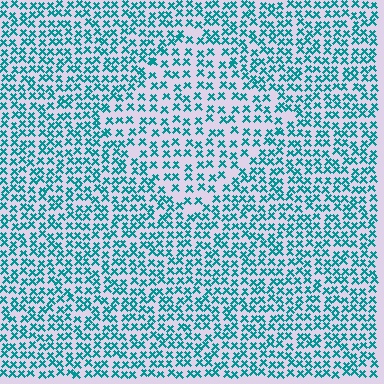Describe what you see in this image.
The image contains small teal elements arranged at two different densities. A diamond-shaped region is visible where the elements are less densely packed than the surrounding area.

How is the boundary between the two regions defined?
The boundary is defined by a change in element density (approximately 1.5x ratio). All elements are the same color, size, and shape.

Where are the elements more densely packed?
The elements are more densely packed outside the diamond boundary.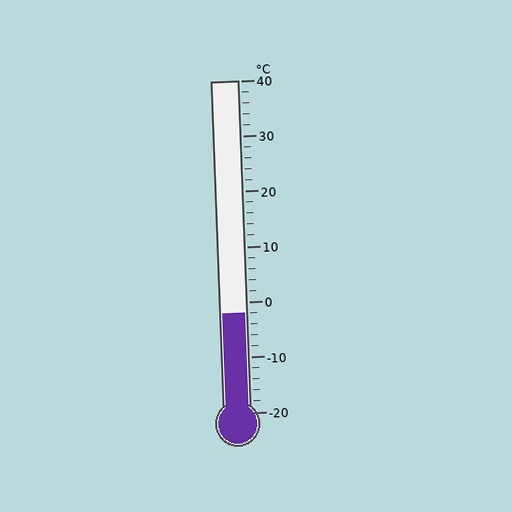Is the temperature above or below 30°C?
The temperature is below 30°C.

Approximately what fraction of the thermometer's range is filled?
The thermometer is filled to approximately 30% of its range.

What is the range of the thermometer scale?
The thermometer scale ranges from -20°C to 40°C.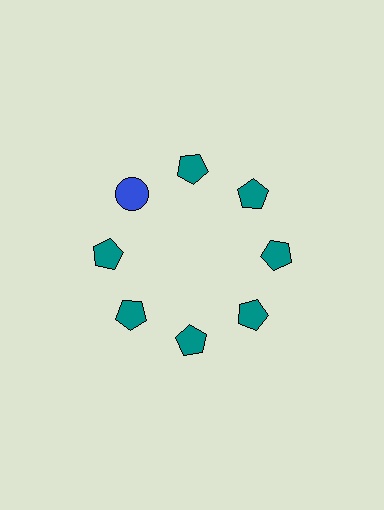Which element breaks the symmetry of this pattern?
The blue circle at roughly the 10 o'clock position breaks the symmetry. All other shapes are teal pentagons.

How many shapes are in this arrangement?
There are 8 shapes arranged in a ring pattern.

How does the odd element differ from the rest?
It differs in both color (blue instead of teal) and shape (circle instead of pentagon).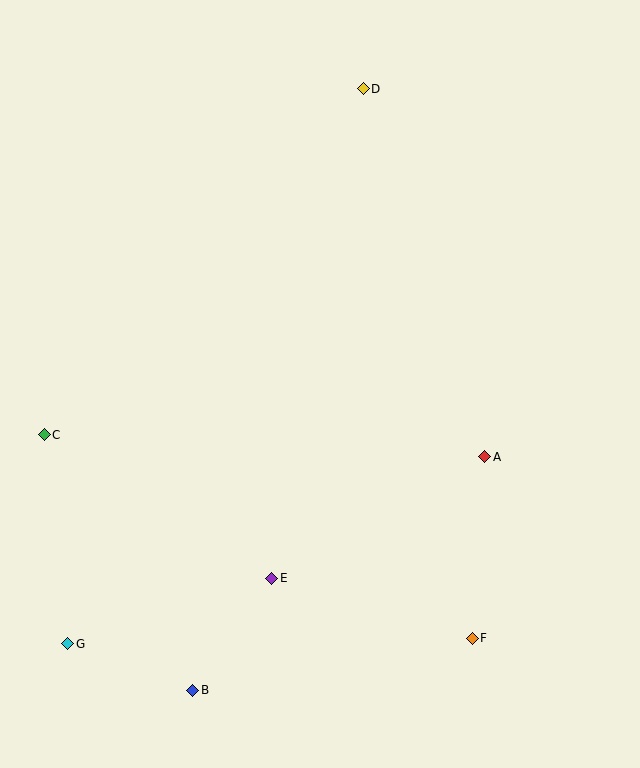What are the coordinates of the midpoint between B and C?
The midpoint between B and C is at (118, 562).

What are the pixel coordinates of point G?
Point G is at (68, 644).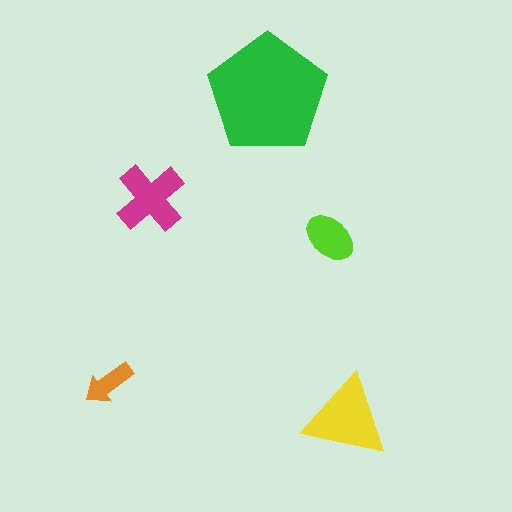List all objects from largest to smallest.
The green pentagon, the yellow triangle, the magenta cross, the lime ellipse, the orange arrow.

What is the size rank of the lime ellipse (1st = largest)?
4th.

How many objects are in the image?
There are 5 objects in the image.